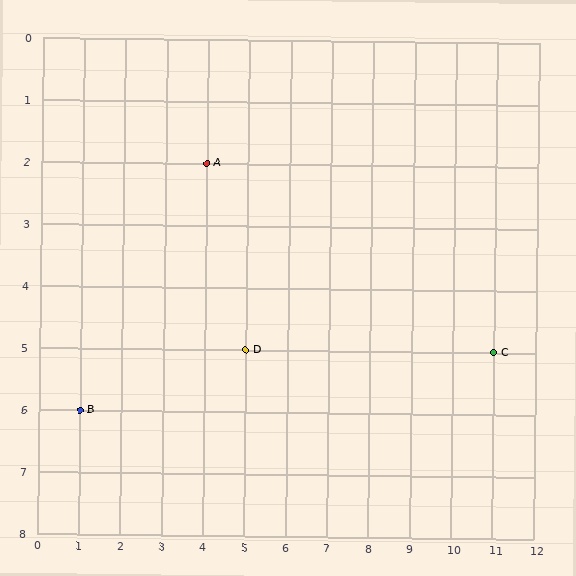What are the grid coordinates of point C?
Point C is at grid coordinates (11, 5).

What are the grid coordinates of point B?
Point B is at grid coordinates (1, 6).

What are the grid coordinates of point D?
Point D is at grid coordinates (5, 5).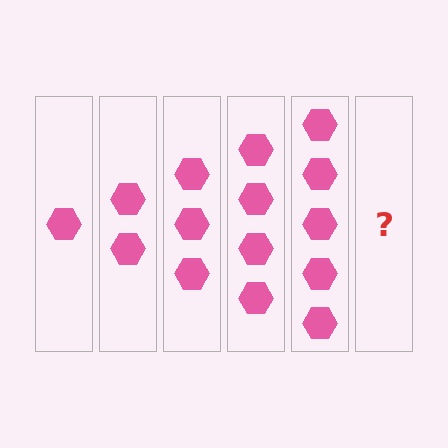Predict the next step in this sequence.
The next step is 6 hexagons.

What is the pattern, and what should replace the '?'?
The pattern is that each step adds one more hexagon. The '?' should be 6 hexagons.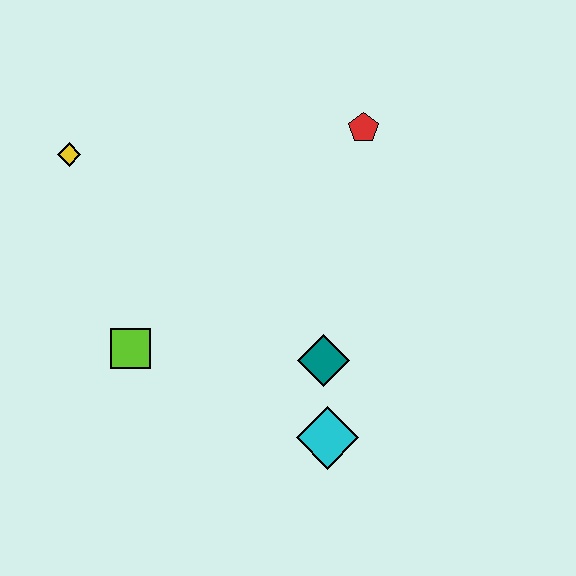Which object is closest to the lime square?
The teal diamond is closest to the lime square.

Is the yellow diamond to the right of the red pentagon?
No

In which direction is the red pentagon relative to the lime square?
The red pentagon is to the right of the lime square.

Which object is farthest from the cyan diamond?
The yellow diamond is farthest from the cyan diamond.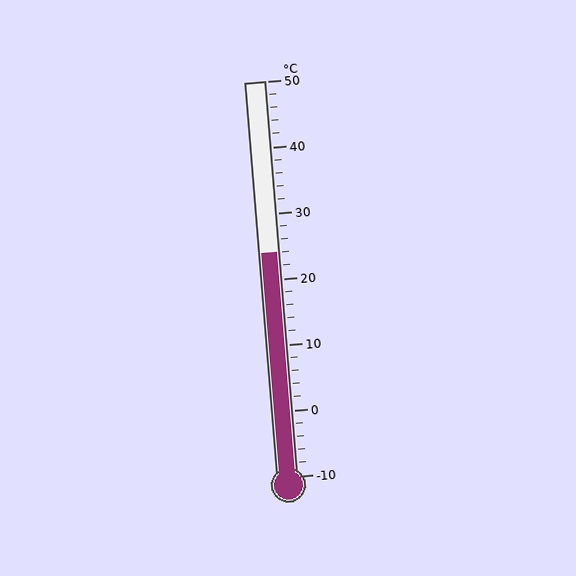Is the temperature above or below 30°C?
The temperature is below 30°C.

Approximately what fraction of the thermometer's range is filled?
The thermometer is filled to approximately 55% of its range.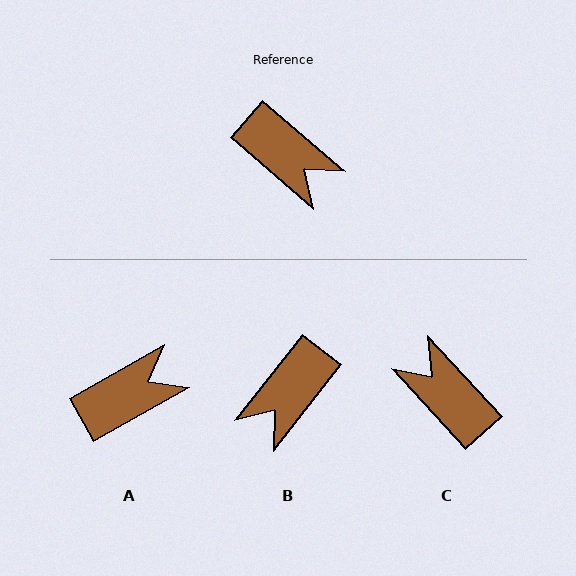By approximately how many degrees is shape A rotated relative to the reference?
Approximately 70 degrees counter-clockwise.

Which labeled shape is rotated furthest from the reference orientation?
C, about 173 degrees away.